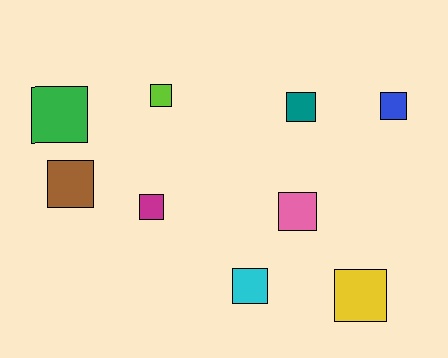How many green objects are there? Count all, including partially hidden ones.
There is 1 green object.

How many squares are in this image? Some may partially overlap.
There are 9 squares.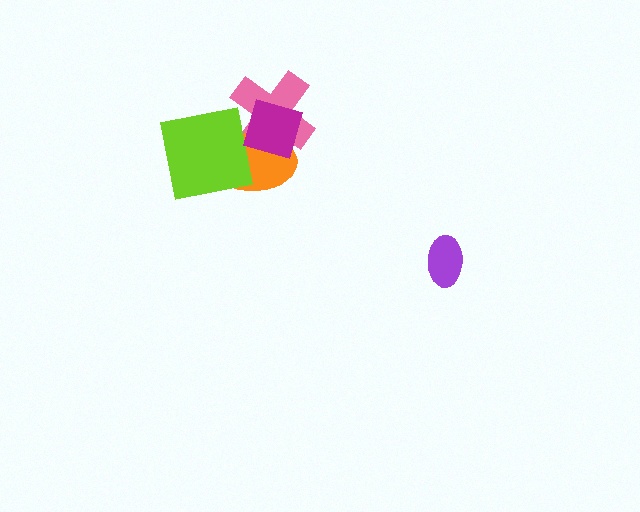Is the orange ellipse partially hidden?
Yes, it is partially covered by another shape.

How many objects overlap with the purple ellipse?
0 objects overlap with the purple ellipse.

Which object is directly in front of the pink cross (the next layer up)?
The orange ellipse is directly in front of the pink cross.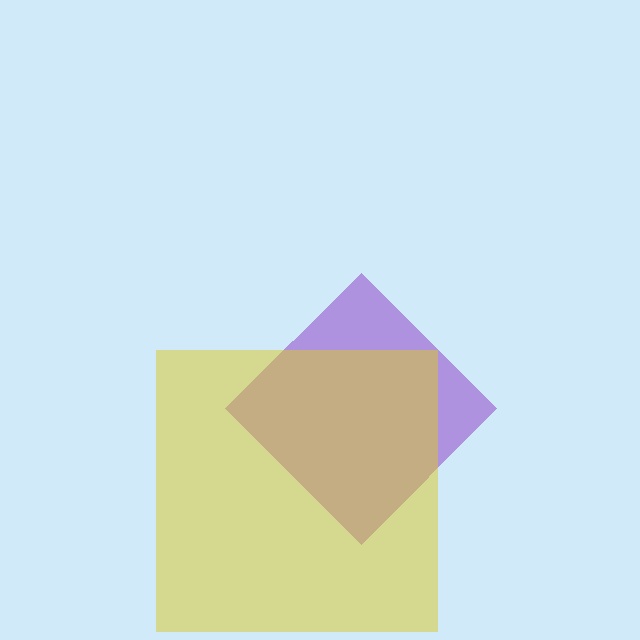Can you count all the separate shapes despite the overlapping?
Yes, there are 2 separate shapes.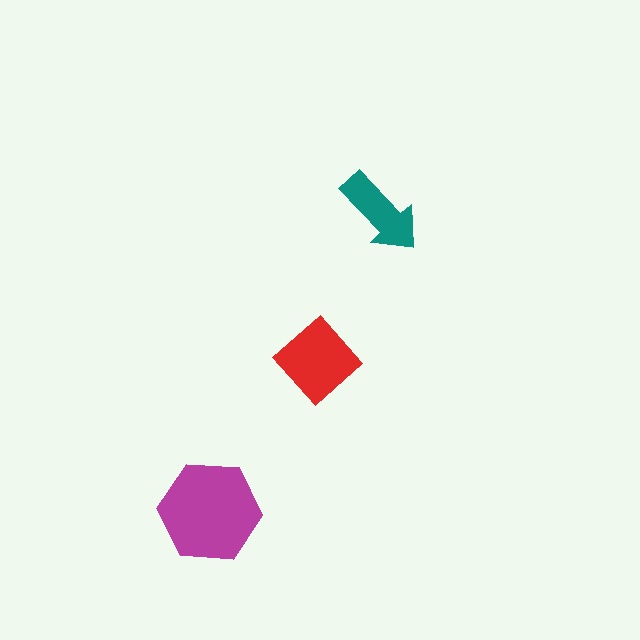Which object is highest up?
The teal arrow is topmost.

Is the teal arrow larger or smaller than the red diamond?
Smaller.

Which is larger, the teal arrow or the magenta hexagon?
The magenta hexagon.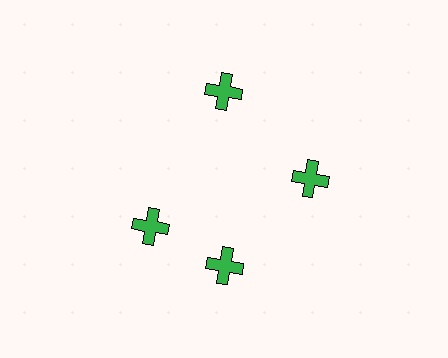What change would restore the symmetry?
The symmetry would be restored by rotating it back into even spacing with its neighbors so that all 4 crosses sit at equal angles and equal distance from the center.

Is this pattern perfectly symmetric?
No. The 4 green crosses are arranged in a ring, but one element near the 9 o'clock position is rotated out of alignment along the ring, breaking the 4-fold rotational symmetry.